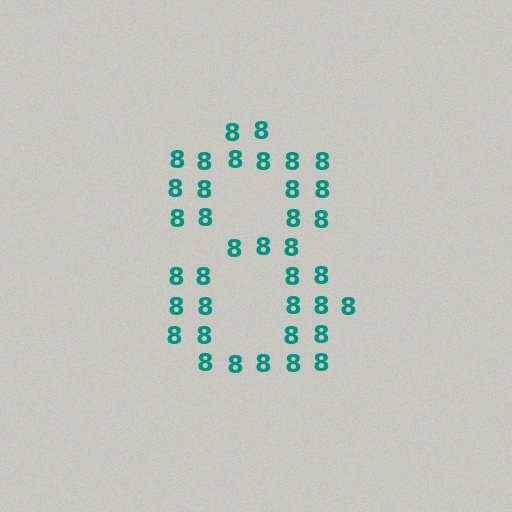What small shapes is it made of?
It is made of small digit 8's.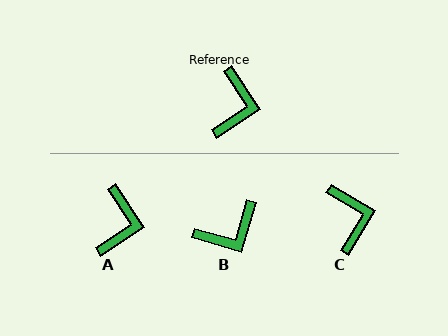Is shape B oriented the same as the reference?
No, it is off by about 49 degrees.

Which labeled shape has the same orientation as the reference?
A.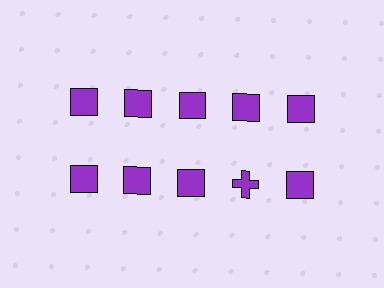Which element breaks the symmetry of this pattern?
The purple cross in the second row, second from right column breaks the symmetry. All other shapes are purple squares.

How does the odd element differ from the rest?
It has a different shape: cross instead of square.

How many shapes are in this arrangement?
There are 10 shapes arranged in a grid pattern.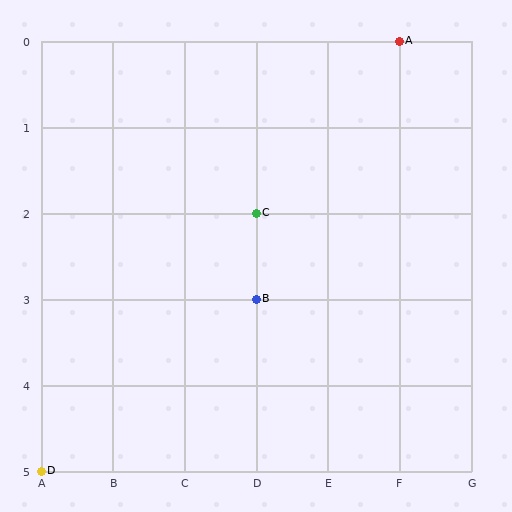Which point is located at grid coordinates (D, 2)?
Point C is at (D, 2).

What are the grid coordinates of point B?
Point B is at grid coordinates (D, 3).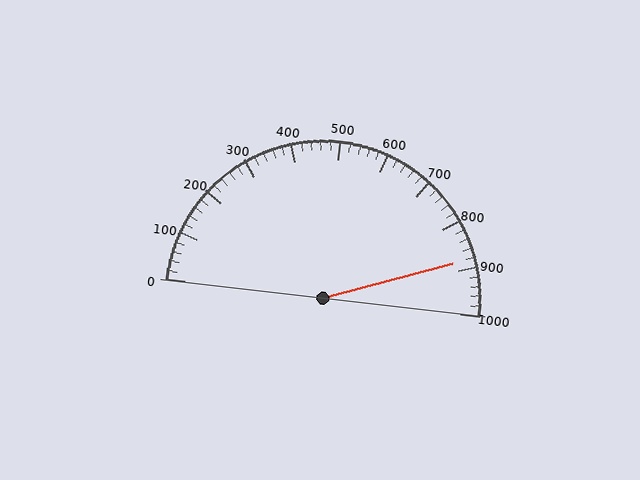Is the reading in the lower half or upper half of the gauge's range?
The reading is in the upper half of the range (0 to 1000).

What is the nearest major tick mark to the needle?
The nearest major tick mark is 900.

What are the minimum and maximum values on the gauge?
The gauge ranges from 0 to 1000.